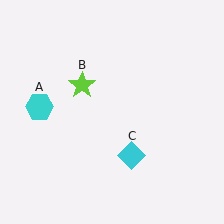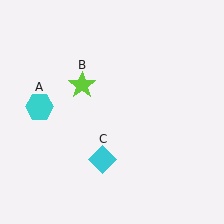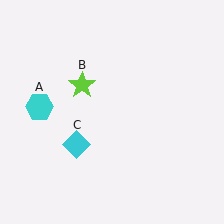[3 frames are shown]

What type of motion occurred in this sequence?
The cyan diamond (object C) rotated clockwise around the center of the scene.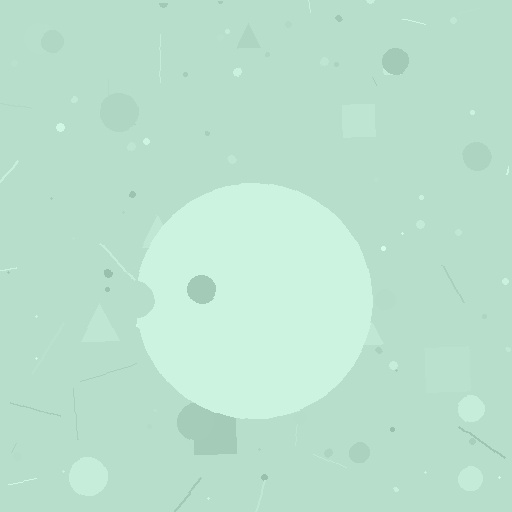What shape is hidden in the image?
A circle is hidden in the image.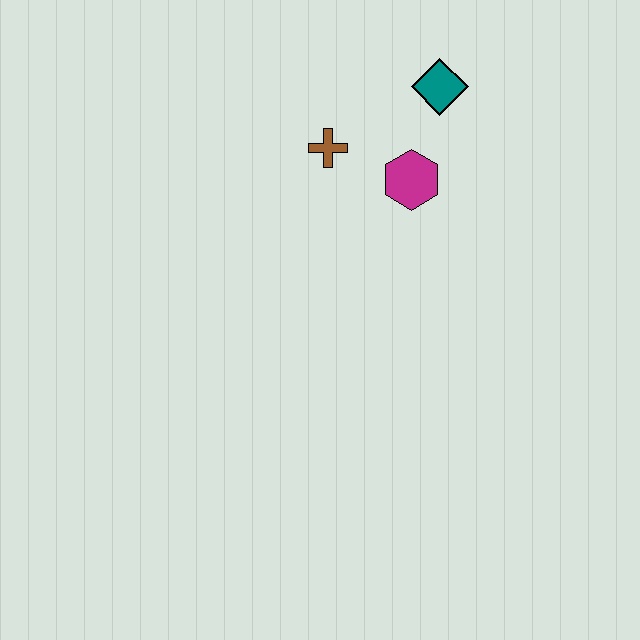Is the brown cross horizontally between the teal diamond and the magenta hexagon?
No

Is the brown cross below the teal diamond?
Yes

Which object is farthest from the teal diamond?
The brown cross is farthest from the teal diamond.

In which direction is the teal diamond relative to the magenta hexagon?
The teal diamond is above the magenta hexagon.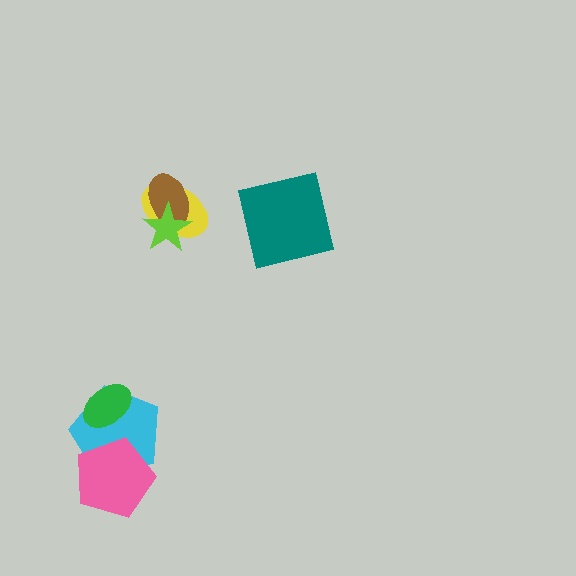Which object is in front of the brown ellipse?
The lime star is in front of the brown ellipse.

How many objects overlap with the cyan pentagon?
2 objects overlap with the cyan pentagon.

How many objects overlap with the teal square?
0 objects overlap with the teal square.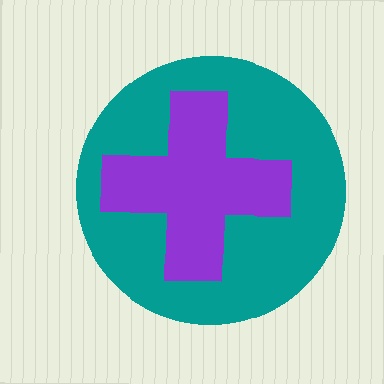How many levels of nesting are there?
2.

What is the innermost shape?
The purple cross.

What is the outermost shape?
The teal circle.